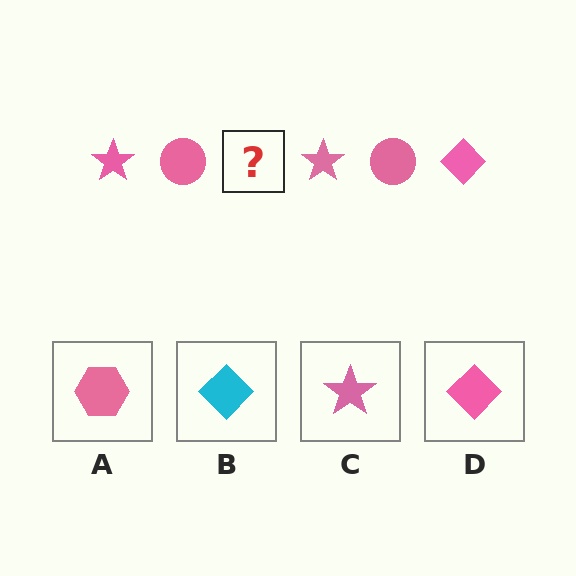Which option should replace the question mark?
Option D.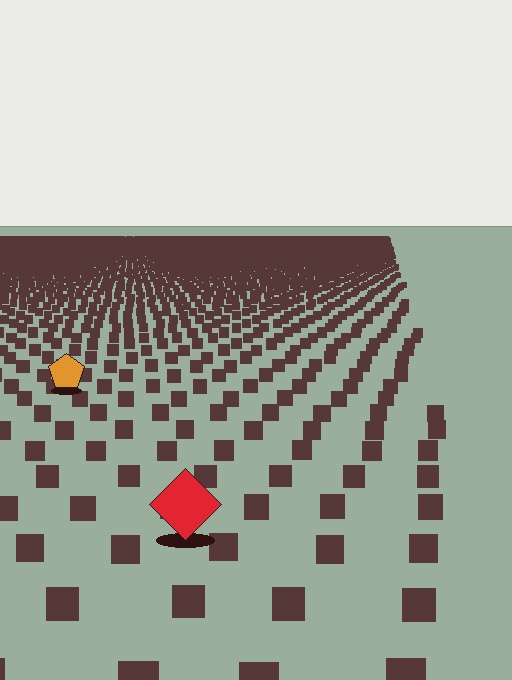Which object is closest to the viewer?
The red diamond is closest. The texture marks near it are larger and more spread out.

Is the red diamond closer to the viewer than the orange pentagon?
Yes. The red diamond is closer — you can tell from the texture gradient: the ground texture is coarser near it.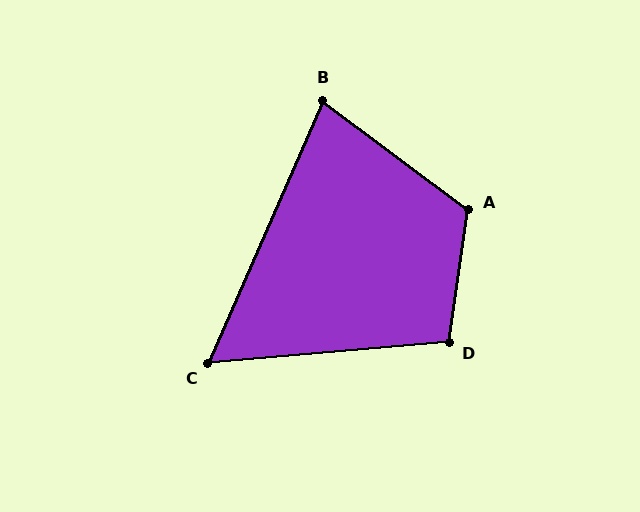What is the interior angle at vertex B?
Approximately 77 degrees (acute).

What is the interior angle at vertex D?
Approximately 103 degrees (obtuse).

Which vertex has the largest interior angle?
A, at approximately 119 degrees.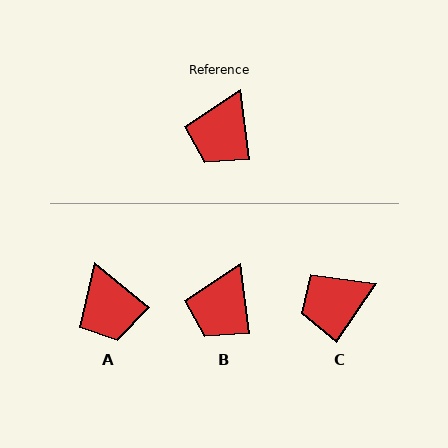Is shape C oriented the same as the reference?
No, it is off by about 42 degrees.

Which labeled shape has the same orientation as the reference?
B.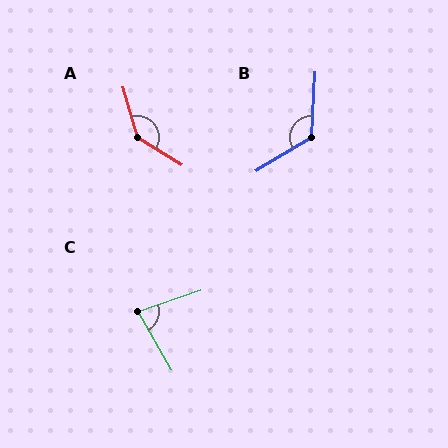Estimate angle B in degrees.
Approximately 125 degrees.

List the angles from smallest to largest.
C (78°), B (125°), A (138°).